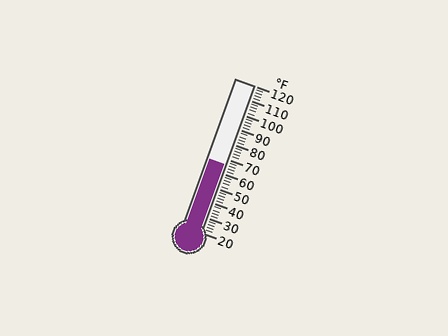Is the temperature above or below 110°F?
The temperature is below 110°F.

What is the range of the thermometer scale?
The thermometer scale ranges from 20°F to 120°F.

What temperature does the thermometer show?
The thermometer shows approximately 66°F.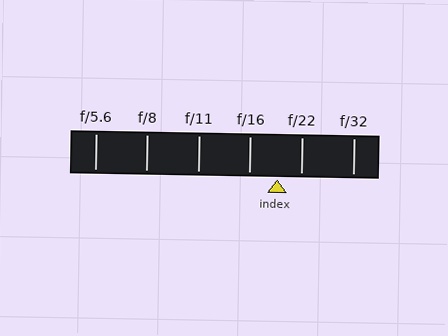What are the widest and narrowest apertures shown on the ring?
The widest aperture shown is f/5.6 and the narrowest is f/32.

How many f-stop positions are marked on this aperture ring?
There are 6 f-stop positions marked.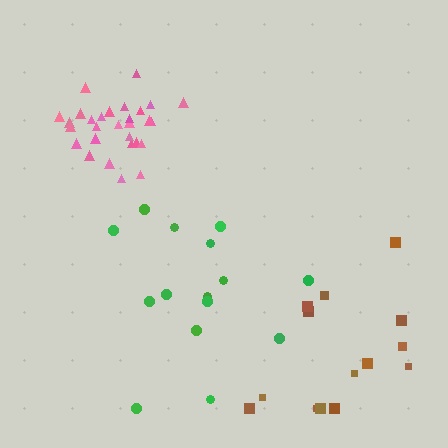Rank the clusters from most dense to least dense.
pink, brown, green.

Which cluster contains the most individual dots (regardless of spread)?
Pink (29).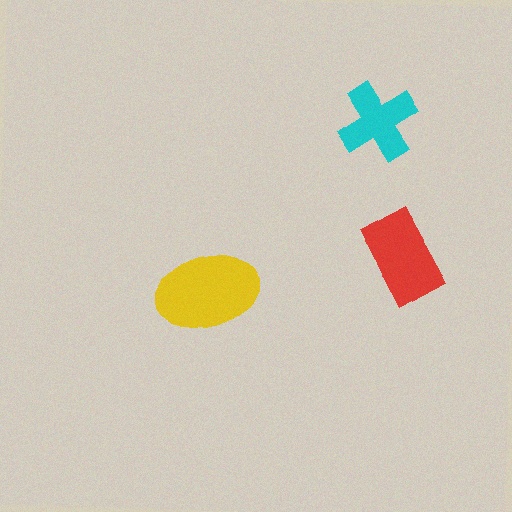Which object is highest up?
The cyan cross is topmost.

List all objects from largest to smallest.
The yellow ellipse, the red rectangle, the cyan cross.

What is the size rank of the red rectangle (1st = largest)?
2nd.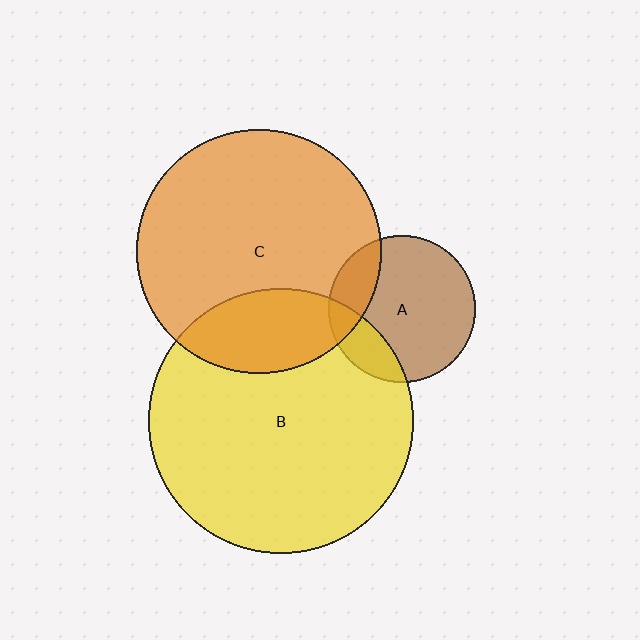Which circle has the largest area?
Circle B (yellow).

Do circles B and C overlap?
Yes.